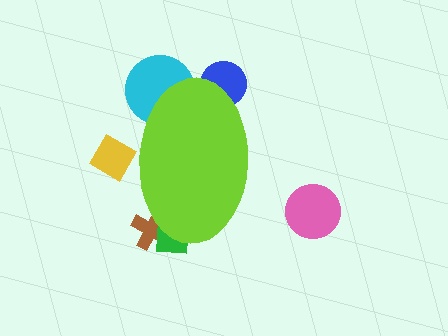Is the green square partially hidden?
Yes, the green square is partially hidden behind the lime ellipse.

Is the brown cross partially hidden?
Yes, the brown cross is partially hidden behind the lime ellipse.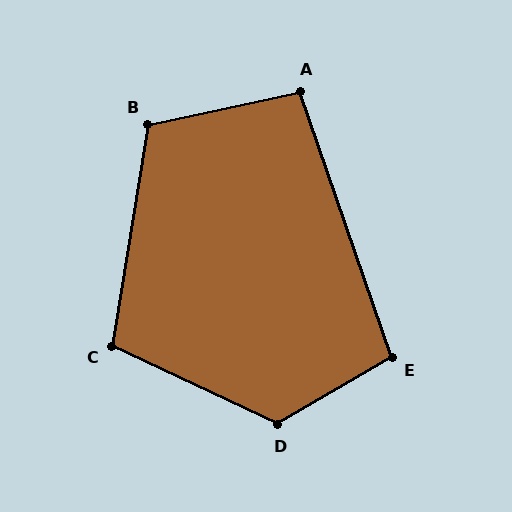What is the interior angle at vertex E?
Approximately 101 degrees (obtuse).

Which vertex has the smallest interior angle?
A, at approximately 97 degrees.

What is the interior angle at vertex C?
Approximately 106 degrees (obtuse).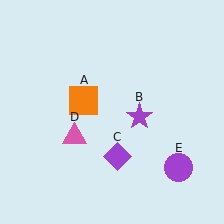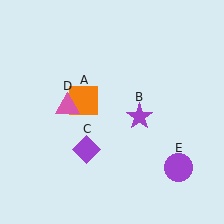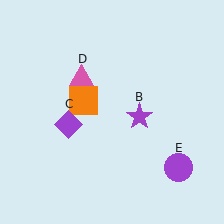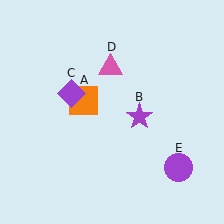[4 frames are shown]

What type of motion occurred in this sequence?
The purple diamond (object C), pink triangle (object D) rotated clockwise around the center of the scene.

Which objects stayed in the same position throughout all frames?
Orange square (object A) and purple star (object B) and purple circle (object E) remained stationary.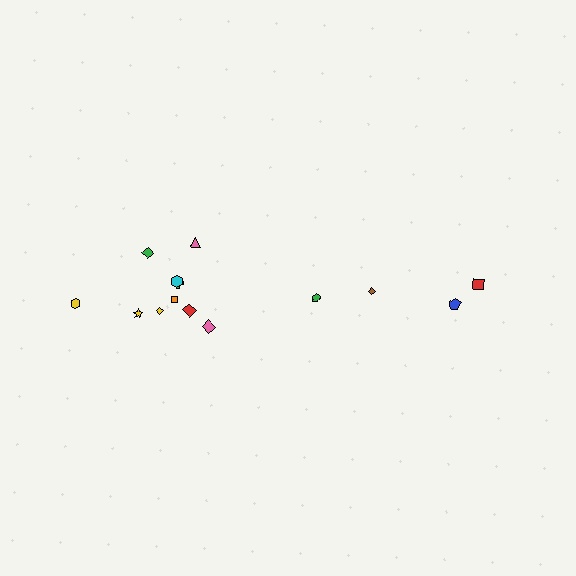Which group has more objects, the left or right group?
The left group.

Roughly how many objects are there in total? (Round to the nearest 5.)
Roughly 15 objects in total.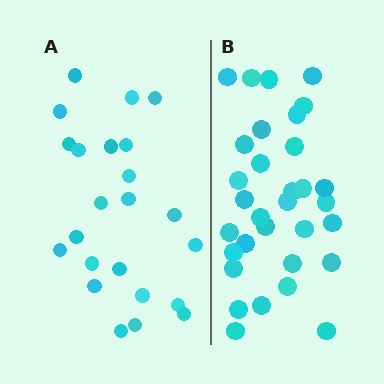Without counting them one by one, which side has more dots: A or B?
Region B (the right region) has more dots.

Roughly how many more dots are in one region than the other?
Region B has roughly 8 or so more dots than region A.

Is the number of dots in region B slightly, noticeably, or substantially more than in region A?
Region B has noticeably more, but not dramatically so. The ratio is roughly 1.4 to 1.